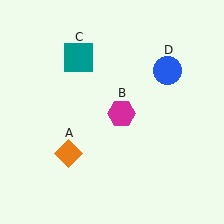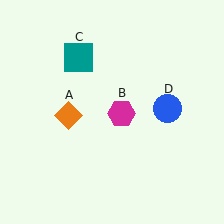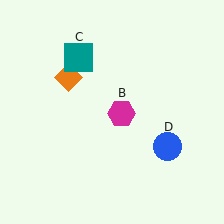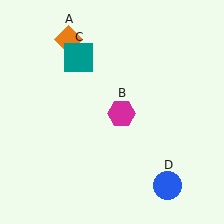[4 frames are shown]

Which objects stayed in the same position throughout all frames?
Magenta hexagon (object B) and teal square (object C) remained stationary.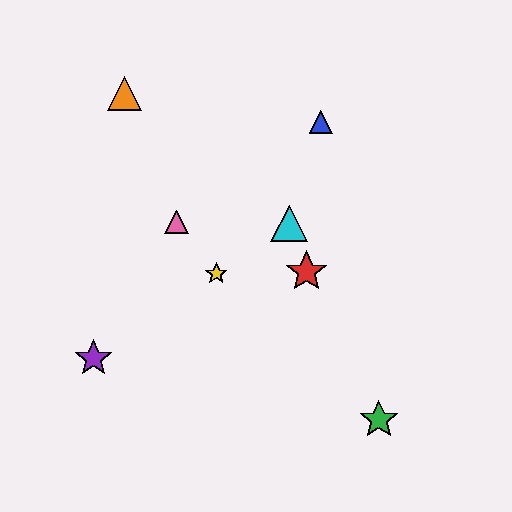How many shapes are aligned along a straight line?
3 shapes (the yellow star, the purple star, the cyan triangle) are aligned along a straight line.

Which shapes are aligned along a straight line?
The yellow star, the purple star, the cyan triangle are aligned along a straight line.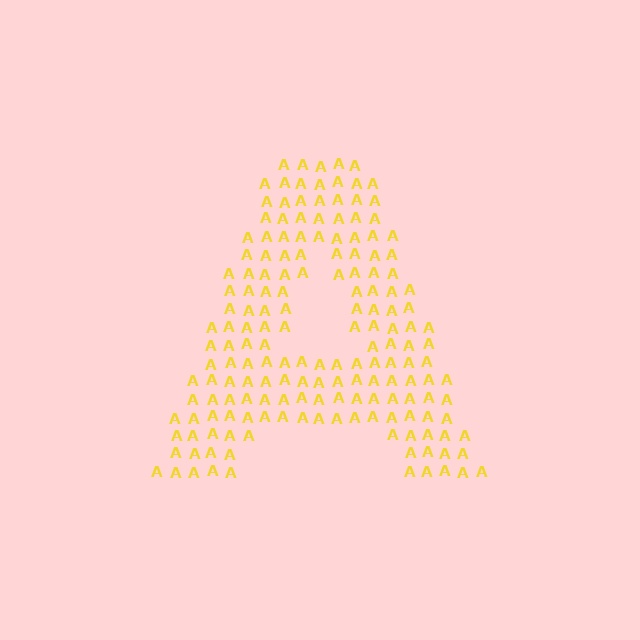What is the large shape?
The large shape is the letter A.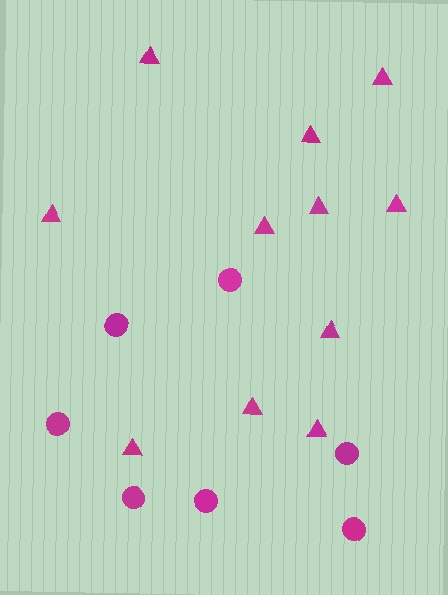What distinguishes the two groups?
There are 2 groups: one group of triangles (11) and one group of circles (7).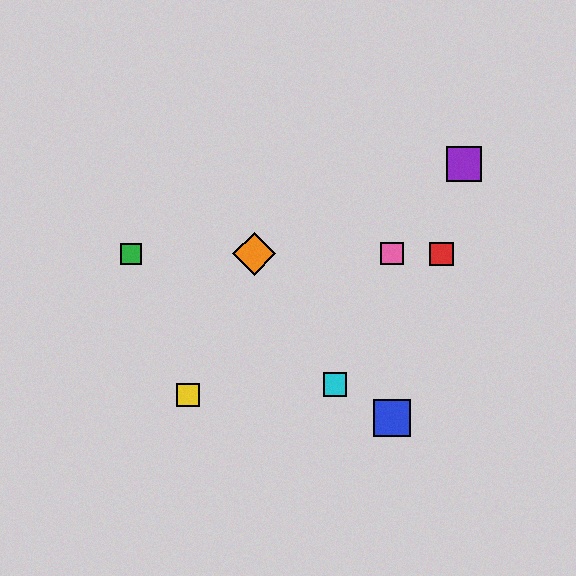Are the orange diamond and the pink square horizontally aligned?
Yes, both are at y≈254.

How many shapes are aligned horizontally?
4 shapes (the red square, the green square, the orange diamond, the pink square) are aligned horizontally.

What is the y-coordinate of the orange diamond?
The orange diamond is at y≈254.